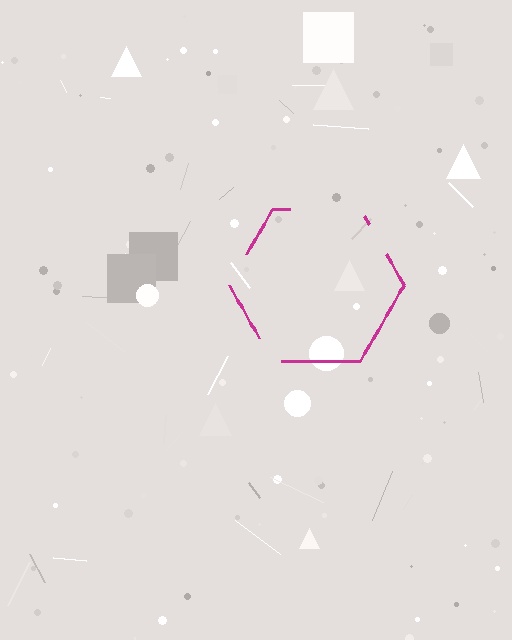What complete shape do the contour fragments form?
The contour fragments form a hexagon.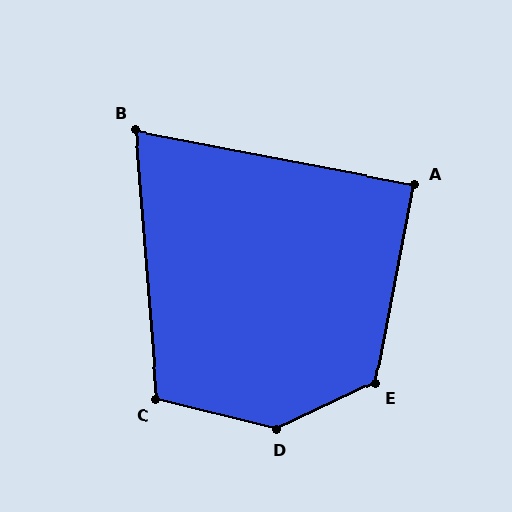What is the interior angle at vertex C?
Approximately 108 degrees (obtuse).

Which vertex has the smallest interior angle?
B, at approximately 75 degrees.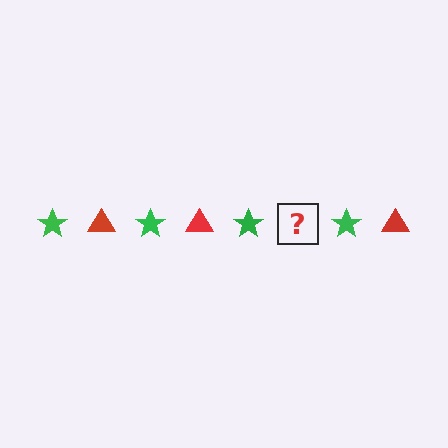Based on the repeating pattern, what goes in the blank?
The blank should be a red triangle.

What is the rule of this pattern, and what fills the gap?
The rule is that the pattern alternates between green star and red triangle. The gap should be filled with a red triangle.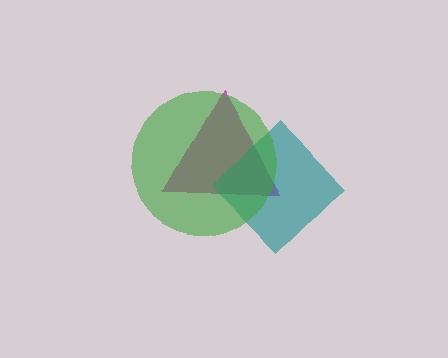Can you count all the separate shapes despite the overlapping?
Yes, there are 3 separate shapes.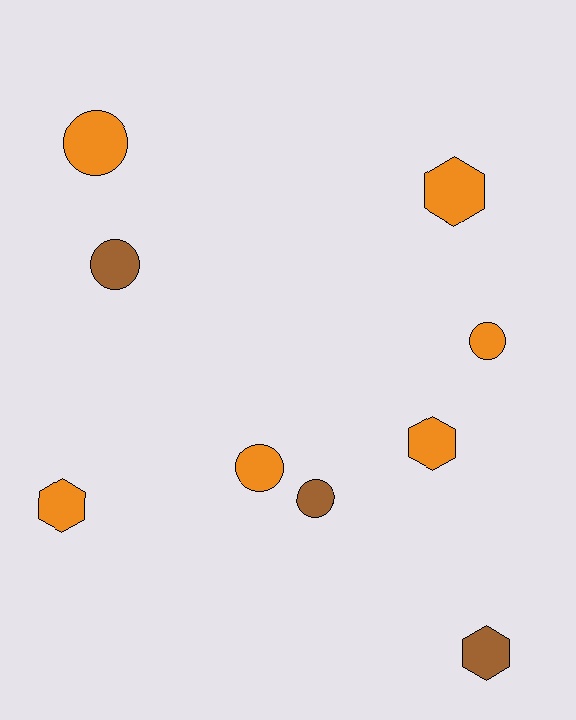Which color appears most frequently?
Orange, with 6 objects.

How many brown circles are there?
There are 2 brown circles.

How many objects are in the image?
There are 9 objects.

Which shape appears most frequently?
Circle, with 5 objects.